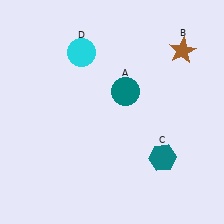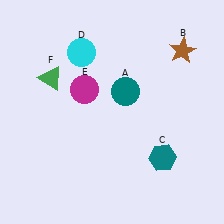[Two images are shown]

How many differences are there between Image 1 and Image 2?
There are 2 differences between the two images.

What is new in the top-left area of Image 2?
A magenta circle (E) was added in the top-left area of Image 2.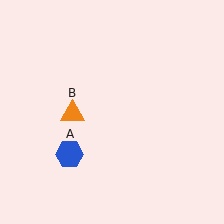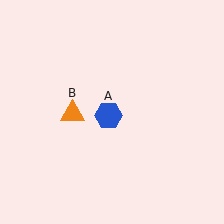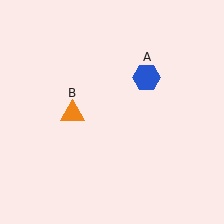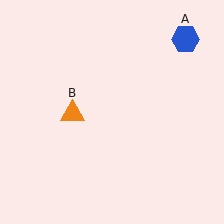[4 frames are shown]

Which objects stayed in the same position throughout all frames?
Orange triangle (object B) remained stationary.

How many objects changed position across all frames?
1 object changed position: blue hexagon (object A).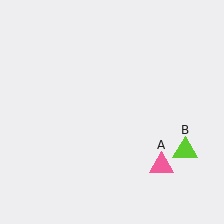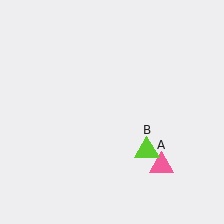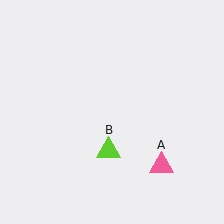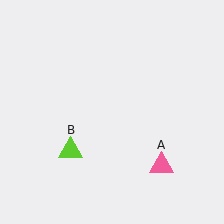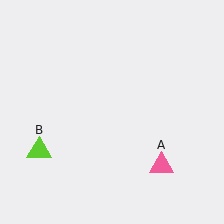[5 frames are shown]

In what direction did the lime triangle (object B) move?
The lime triangle (object B) moved left.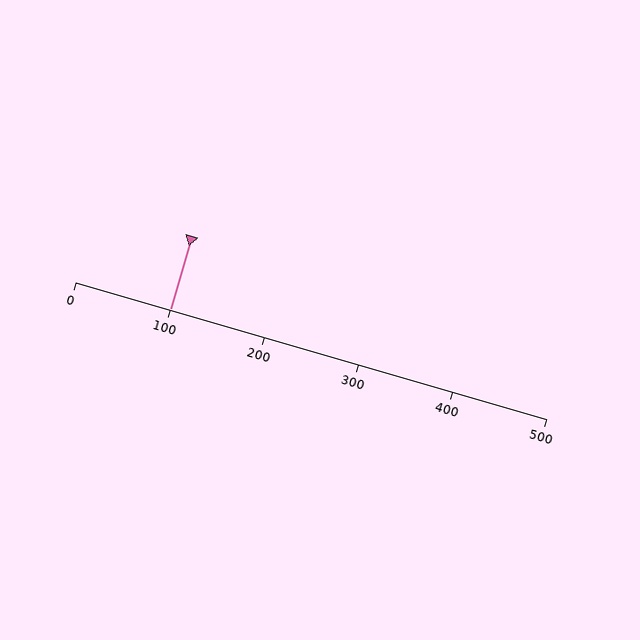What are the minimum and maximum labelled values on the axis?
The axis runs from 0 to 500.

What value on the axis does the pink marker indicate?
The marker indicates approximately 100.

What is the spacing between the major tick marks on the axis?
The major ticks are spaced 100 apart.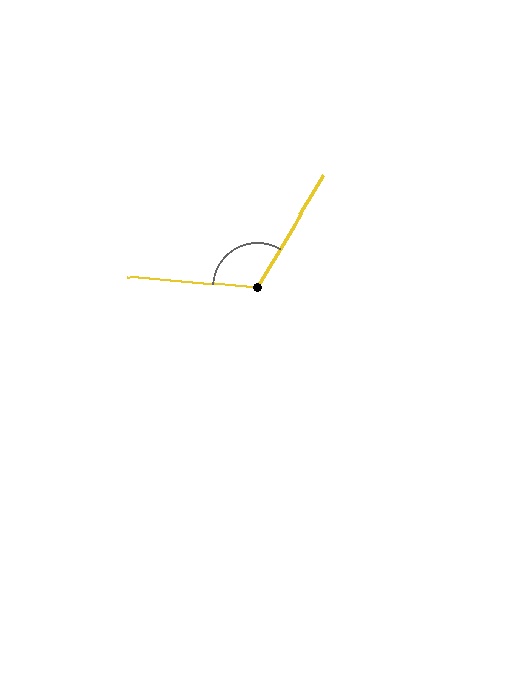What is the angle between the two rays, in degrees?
Approximately 116 degrees.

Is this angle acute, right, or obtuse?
It is obtuse.